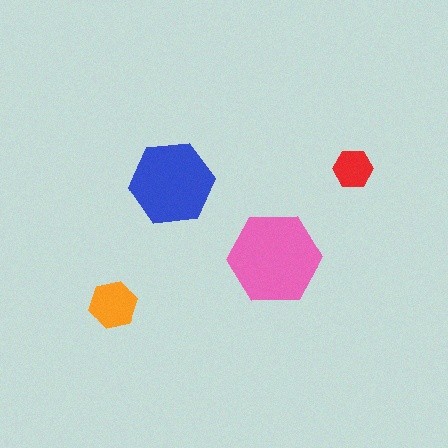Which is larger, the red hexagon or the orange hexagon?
The orange one.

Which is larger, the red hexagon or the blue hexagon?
The blue one.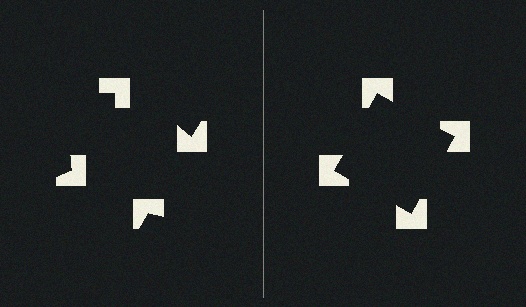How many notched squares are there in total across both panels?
8 — 4 on each side.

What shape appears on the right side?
An illusory square.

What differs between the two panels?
The notched squares are positioned identically on both sides; only the wedge orientations differ. On the right they align to a square; on the left they are misaligned.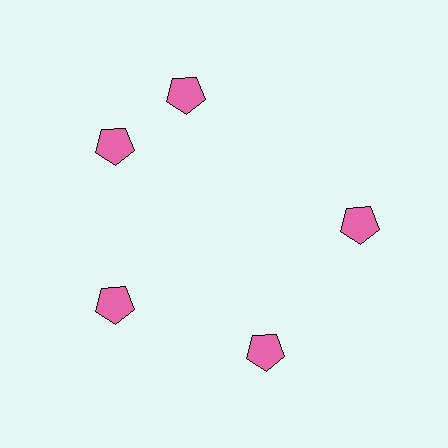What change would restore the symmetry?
The symmetry would be restored by rotating it back into even spacing with its neighbors so that all 5 pentagons sit at equal angles and equal distance from the center.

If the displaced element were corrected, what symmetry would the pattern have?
It would have 5-fold rotational symmetry — the pattern would map onto itself every 72 degrees.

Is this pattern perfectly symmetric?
No. The 5 pink pentagons are arranged in a ring, but one element near the 1 o'clock position is rotated out of alignment along the ring, breaking the 5-fold rotational symmetry.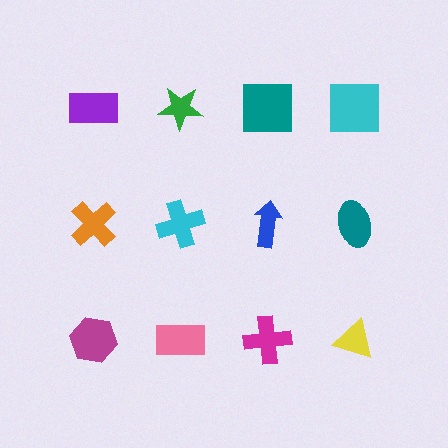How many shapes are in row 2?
4 shapes.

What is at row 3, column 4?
A yellow triangle.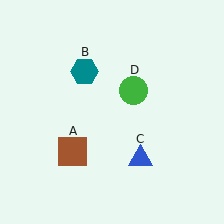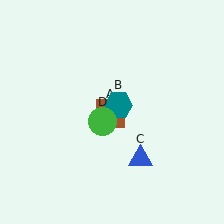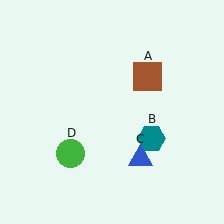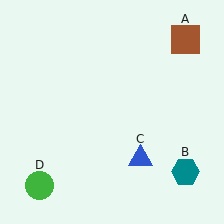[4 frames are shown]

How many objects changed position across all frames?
3 objects changed position: brown square (object A), teal hexagon (object B), green circle (object D).